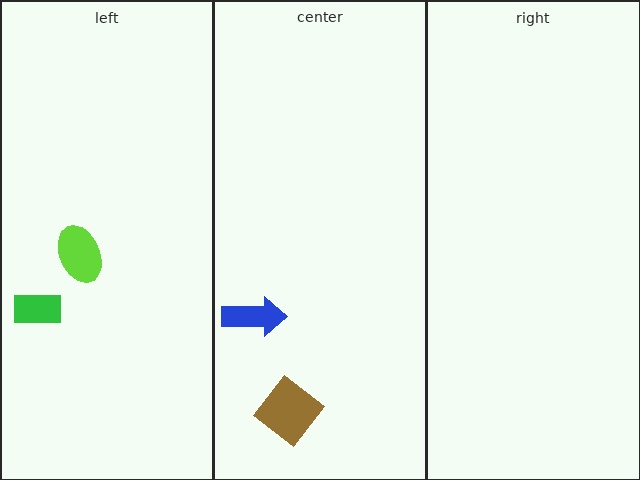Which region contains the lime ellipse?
The left region.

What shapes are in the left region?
The green rectangle, the lime ellipse.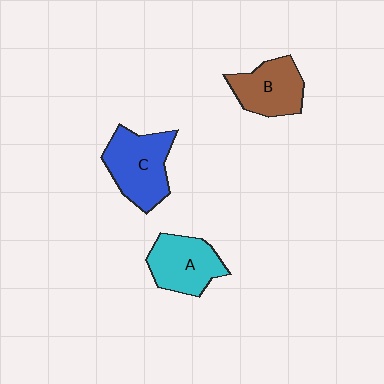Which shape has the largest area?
Shape C (blue).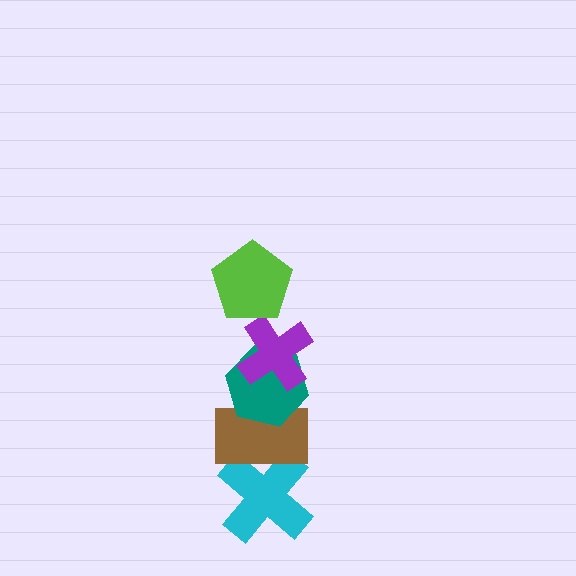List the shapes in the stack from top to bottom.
From top to bottom: the lime pentagon, the purple cross, the teal hexagon, the brown rectangle, the cyan cross.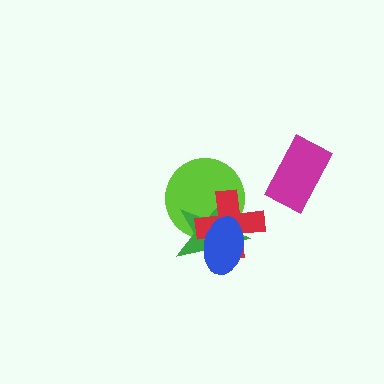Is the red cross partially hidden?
Yes, it is partially covered by another shape.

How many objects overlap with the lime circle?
3 objects overlap with the lime circle.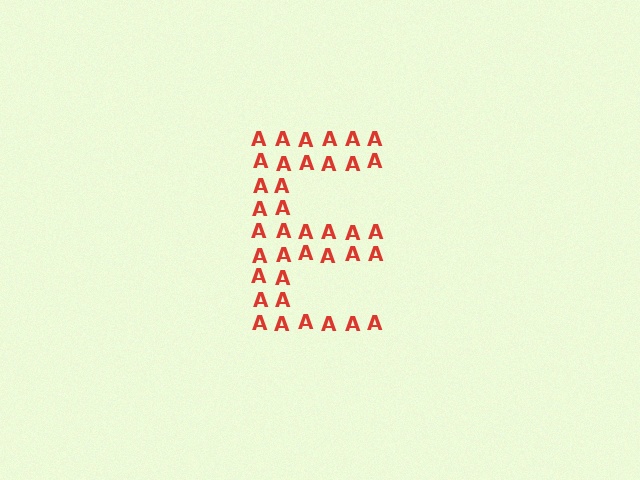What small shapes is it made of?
It is made of small letter A's.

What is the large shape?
The large shape is the letter E.